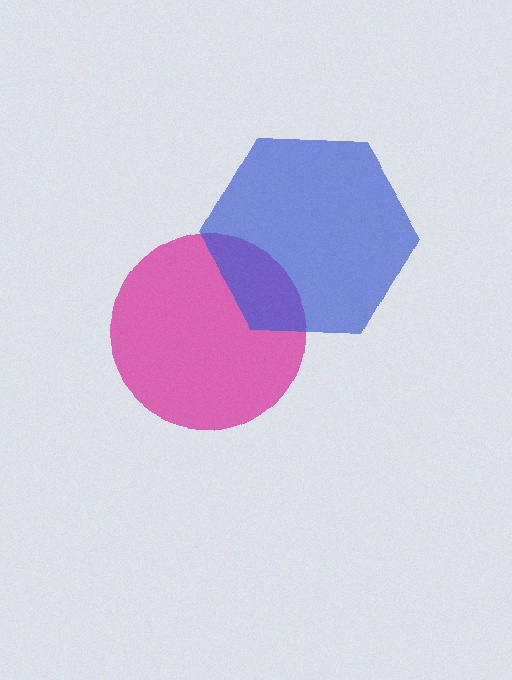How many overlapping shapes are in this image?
There are 2 overlapping shapes in the image.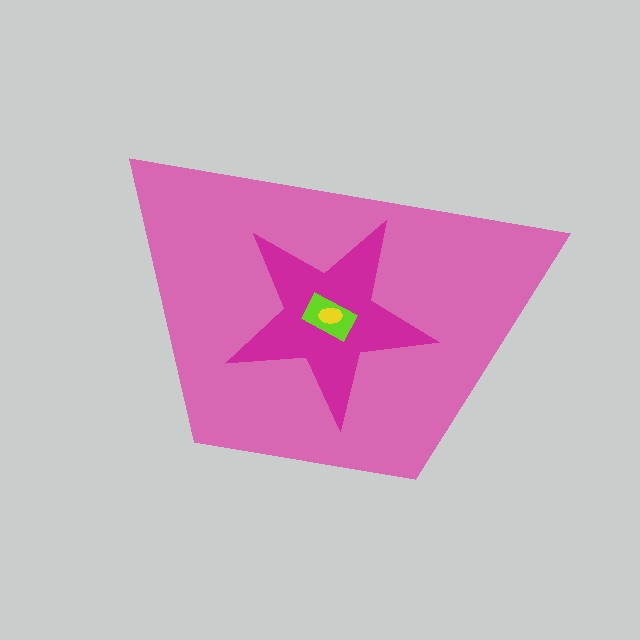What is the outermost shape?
The pink trapezoid.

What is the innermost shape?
The yellow ellipse.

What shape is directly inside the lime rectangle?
The yellow ellipse.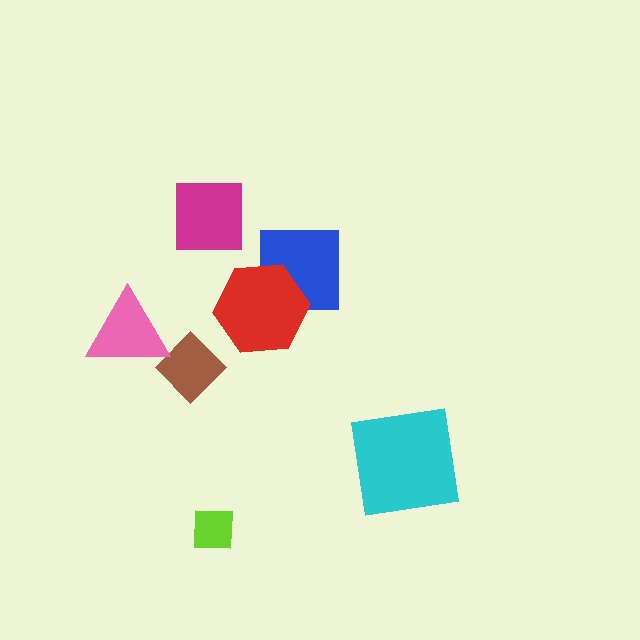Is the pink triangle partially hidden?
No, no other shape covers it.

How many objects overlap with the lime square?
0 objects overlap with the lime square.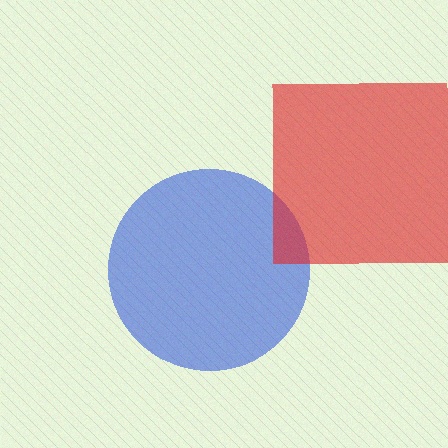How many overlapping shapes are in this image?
There are 2 overlapping shapes in the image.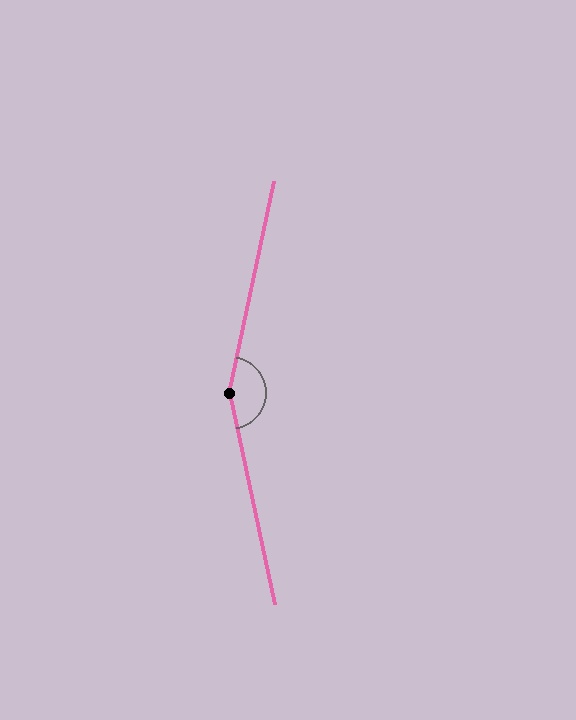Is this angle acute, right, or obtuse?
It is obtuse.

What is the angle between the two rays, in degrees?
Approximately 156 degrees.